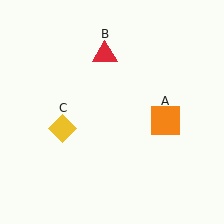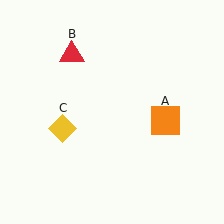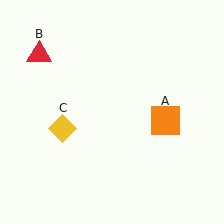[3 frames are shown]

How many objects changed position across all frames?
1 object changed position: red triangle (object B).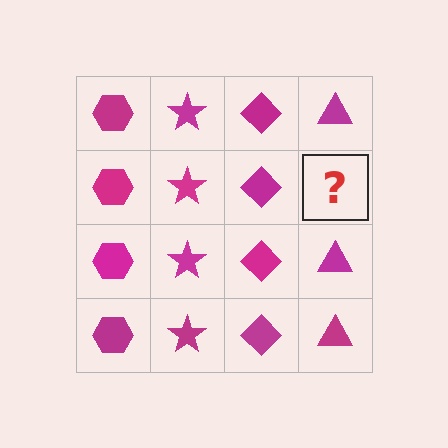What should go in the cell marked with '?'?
The missing cell should contain a magenta triangle.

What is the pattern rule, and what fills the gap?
The rule is that each column has a consistent shape. The gap should be filled with a magenta triangle.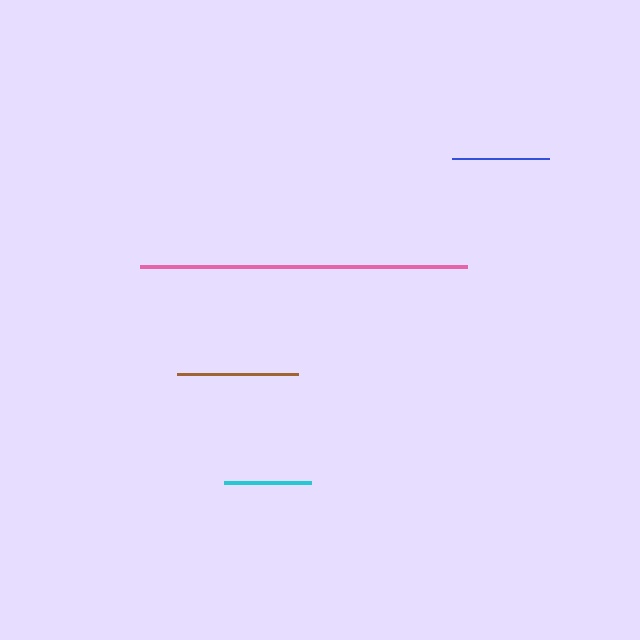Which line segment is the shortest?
The cyan line is the shortest at approximately 88 pixels.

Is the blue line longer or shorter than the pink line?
The pink line is longer than the blue line.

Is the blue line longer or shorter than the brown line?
The brown line is longer than the blue line.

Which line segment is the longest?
The pink line is the longest at approximately 326 pixels.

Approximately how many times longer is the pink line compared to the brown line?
The pink line is approximately 2.7 times the length of the brown line.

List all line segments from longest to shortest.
From longest to shortest: pink, brown, blue, cyan.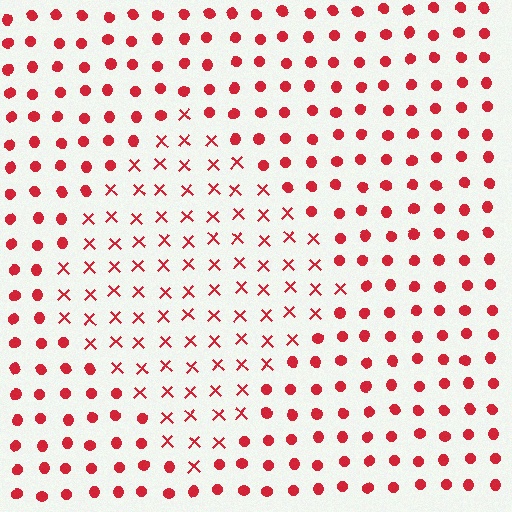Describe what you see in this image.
The image is filled with small red elements arranged in a uniform grid. A diamond-shaped region contains X marks, while the surrounding area contains circles. The boundary is defined purely by the change in element shape.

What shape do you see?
I see a diamond.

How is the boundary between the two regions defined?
The boundary is defined by a change in element shape: X marks inside vs. circles outside. All elements share the same color and spacing.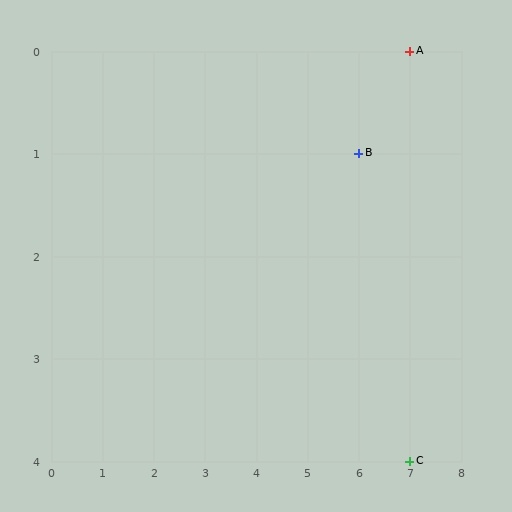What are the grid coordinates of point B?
Point B is at grid coordinates (6, 1).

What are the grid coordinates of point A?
Point A is at grid coordinates (7, 0).